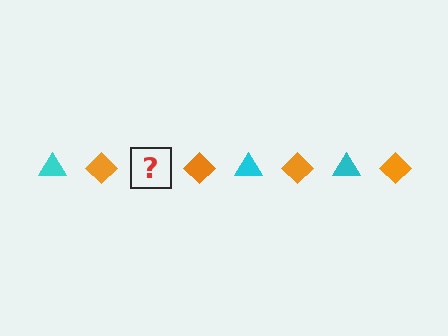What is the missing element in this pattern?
The missing element is a cyan triangle.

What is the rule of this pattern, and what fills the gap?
The rule is that the pattern alternates between cyan triangle and orange diamond. The gap should be filled with a cyan triangle.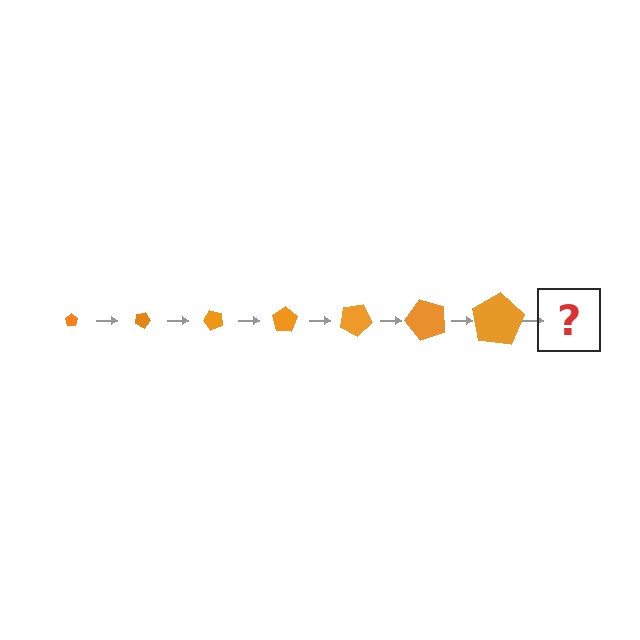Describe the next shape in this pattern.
It should be a pentagon, larger than the previous one and rotated 175 degrees from the start.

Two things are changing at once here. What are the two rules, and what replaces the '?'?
The two rules are that the pentagon grows larger each step and it rotates 25 degrees each step. The '?' should be a pentagon, larger than the previous one and rotated 175 degrees from the start.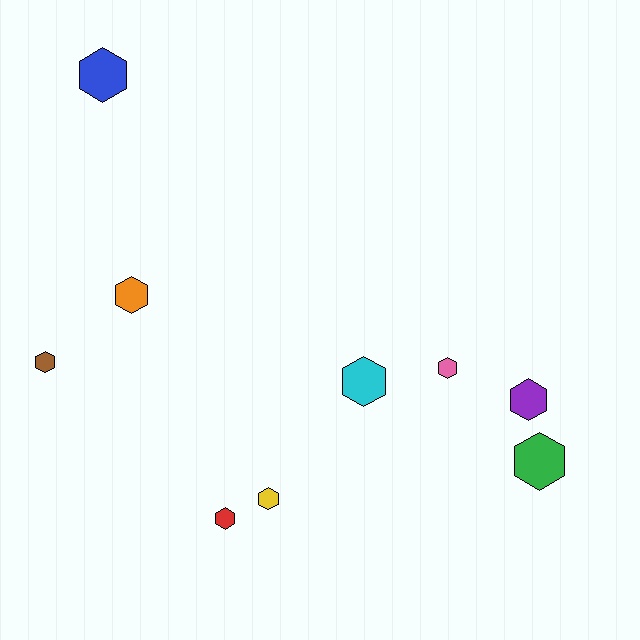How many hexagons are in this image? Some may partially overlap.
There are 9 hexagons.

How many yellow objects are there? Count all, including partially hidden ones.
There is 1 yellow object.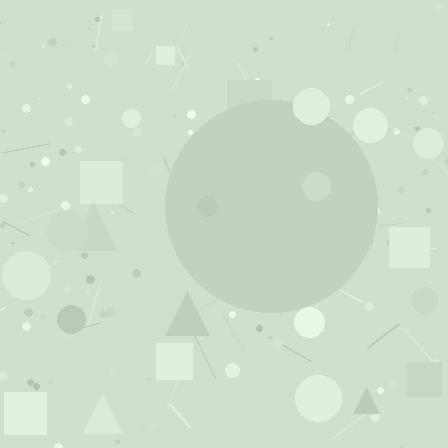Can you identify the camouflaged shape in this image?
The camouflaged shape is a circle.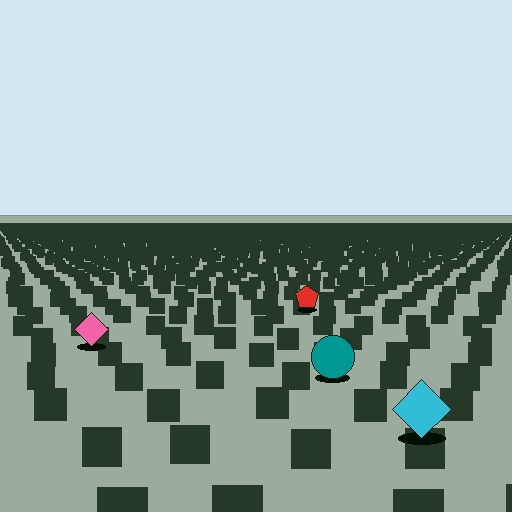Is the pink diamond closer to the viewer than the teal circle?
No. The teal circle is closer — you can tell from the texture gradient: the ground texture is coarser near it.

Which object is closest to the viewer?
The cyan diamond is closest. The texture marks near it are larger and more spread out.